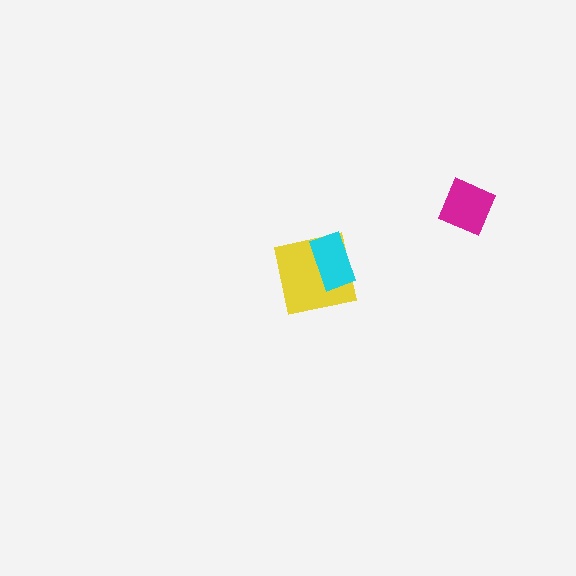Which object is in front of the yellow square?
The cyan rectangle is in front of the yellow square.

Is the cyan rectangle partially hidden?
No, no other shape covers it.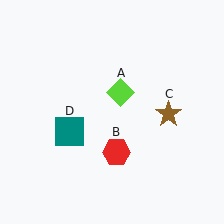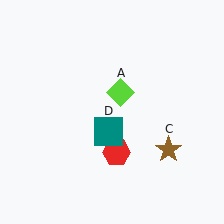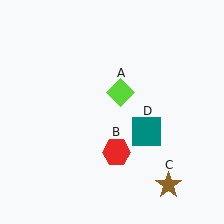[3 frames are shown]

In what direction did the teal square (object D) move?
The teal square (object D) moved right.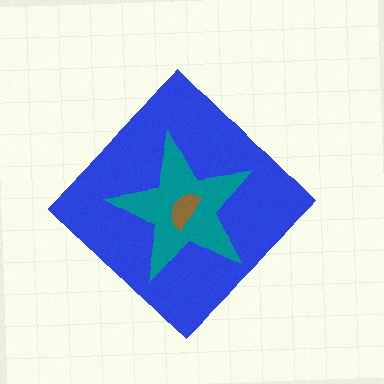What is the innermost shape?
The brown semicircle.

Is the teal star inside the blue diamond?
Yes.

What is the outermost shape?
The blue diamond.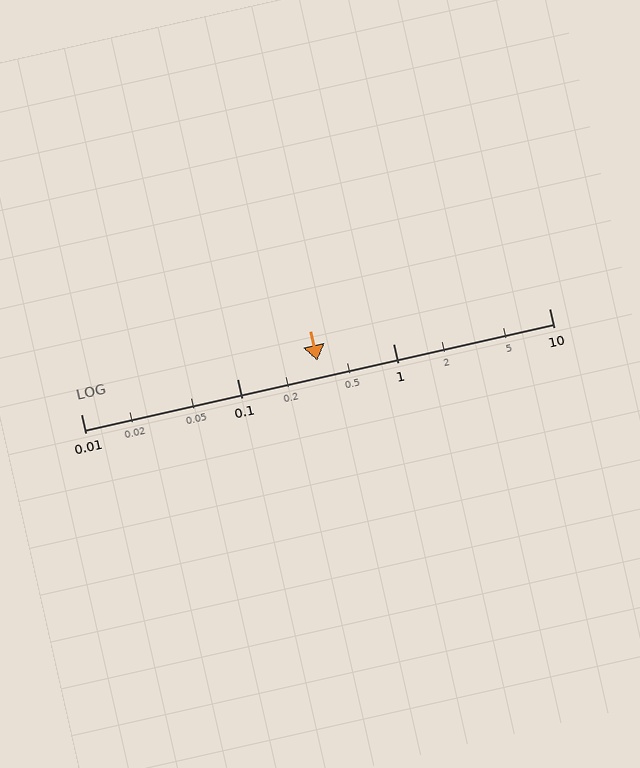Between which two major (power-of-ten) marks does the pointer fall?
The pointer is between 0.1 and 1.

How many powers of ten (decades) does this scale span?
The scale spans 3 decades, from 0.01 to 10.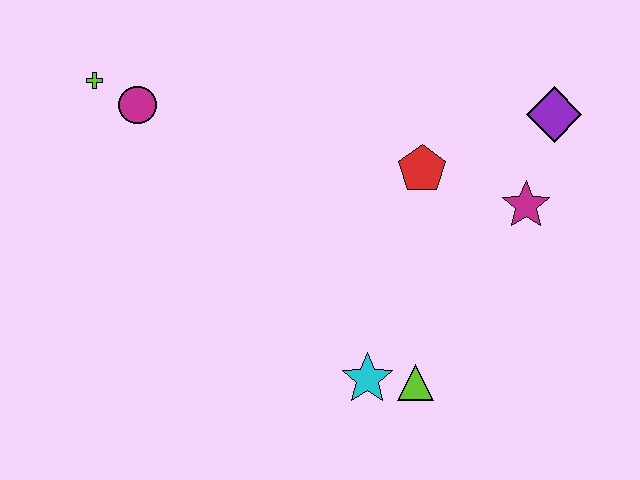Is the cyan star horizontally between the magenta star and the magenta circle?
Yes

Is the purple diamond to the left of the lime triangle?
No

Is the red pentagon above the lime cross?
No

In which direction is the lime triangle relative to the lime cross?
The lime triangle is to the right of the lime cross.